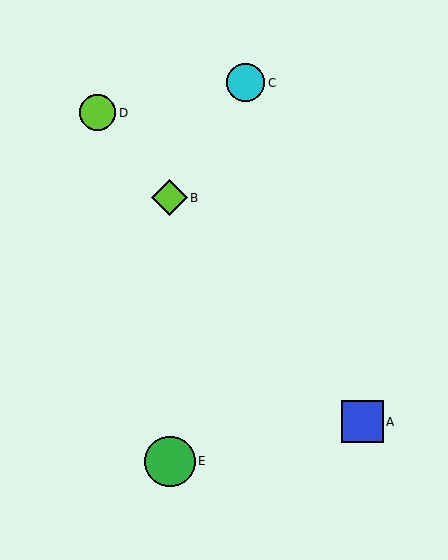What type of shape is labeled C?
Shape C is a cyan circle.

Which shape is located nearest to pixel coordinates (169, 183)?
The lime diamond (labeled B) at (170, 198) is nearest to that location.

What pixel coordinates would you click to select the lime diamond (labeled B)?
Click at (170, 198) to select the lime diamond B.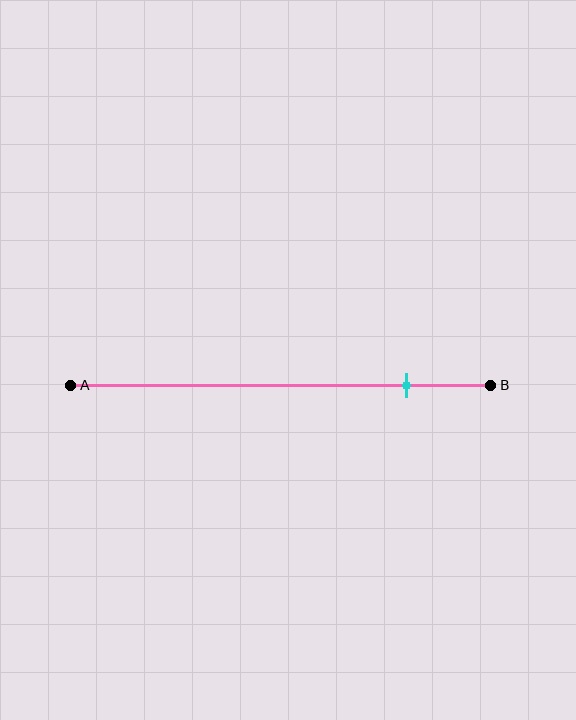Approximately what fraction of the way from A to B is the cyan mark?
The cyan mark is approximately 80% of the way from A to B.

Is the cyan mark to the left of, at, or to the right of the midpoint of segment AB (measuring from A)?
The cyan mark is to the right of the midpoint of segment AB.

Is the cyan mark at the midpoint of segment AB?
No, the mark is at about 80% from A, not at the 50% midpoint.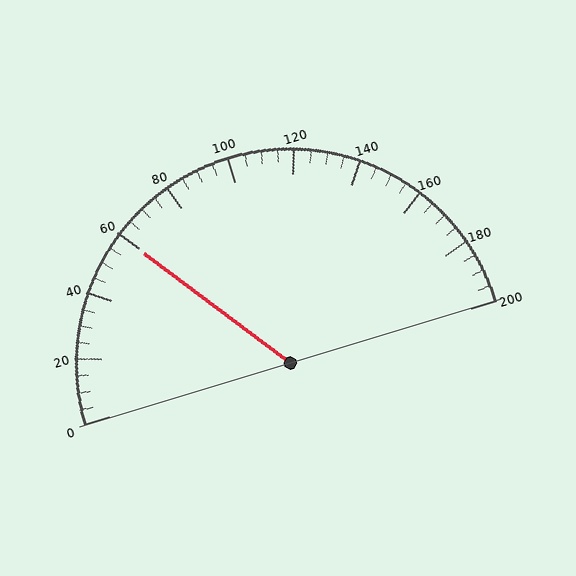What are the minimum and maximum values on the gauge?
The gauge ranges from 0 to 200.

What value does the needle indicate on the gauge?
The needle indicates approximately 60.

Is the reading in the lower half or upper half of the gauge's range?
The reading is in the lower half of the range (0 to 200).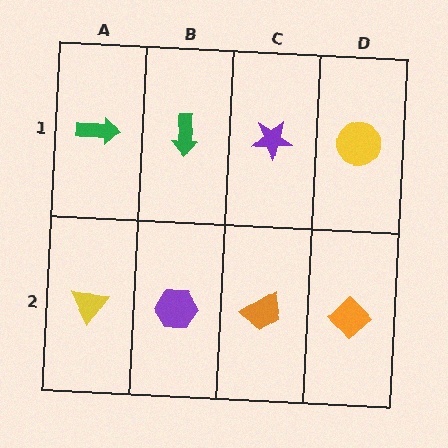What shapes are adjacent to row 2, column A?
A green arrow (row 1, column A), a purple hexagon (row 2, column B).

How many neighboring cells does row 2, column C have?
3.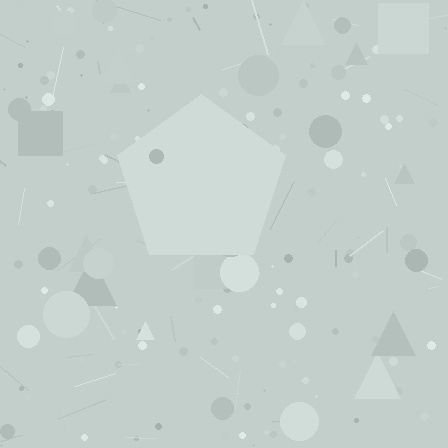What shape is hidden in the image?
A pentagon is hidden in the image.